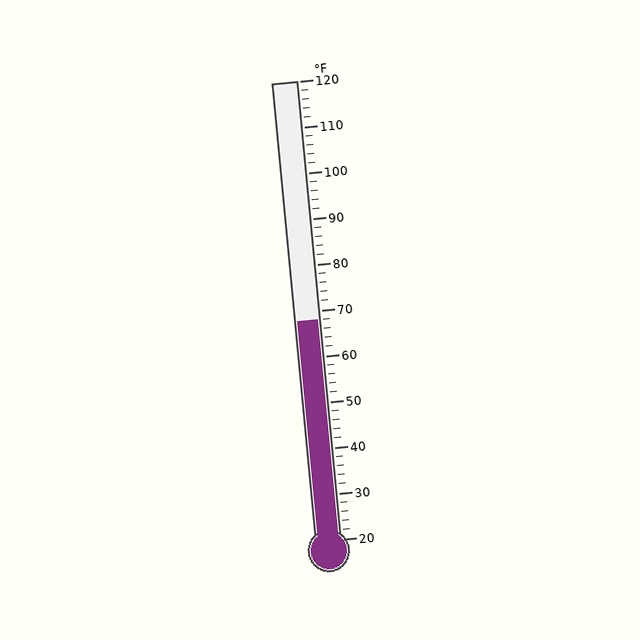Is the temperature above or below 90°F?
The temperature is below 90°F.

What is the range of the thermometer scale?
The thermometer scale ranges from 20°F to 120°F.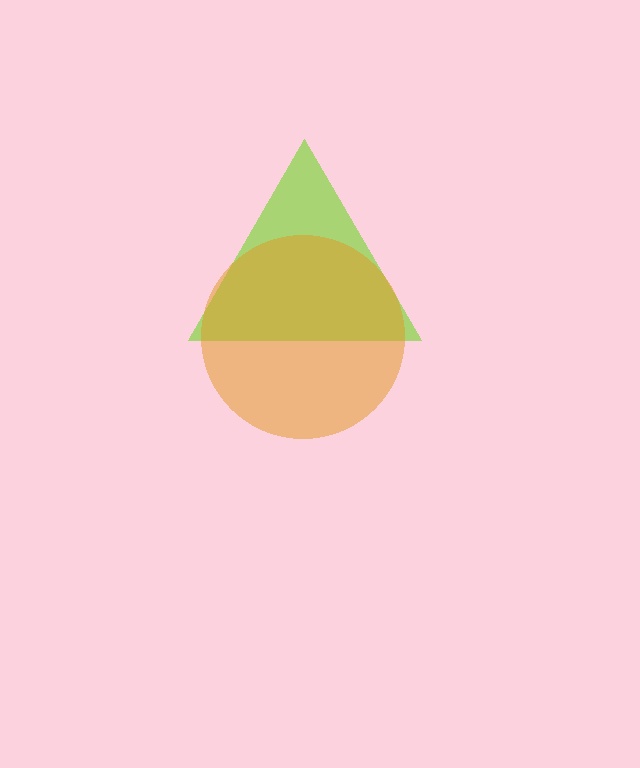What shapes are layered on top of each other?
The layered shapes are: a lime triangle, an orange circle.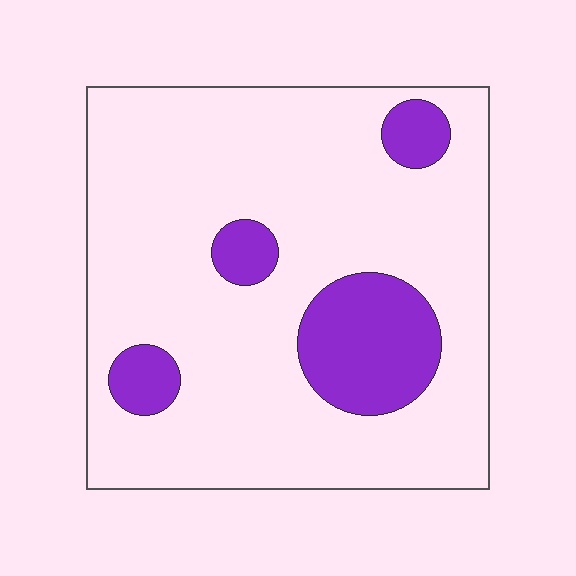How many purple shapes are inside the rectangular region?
4.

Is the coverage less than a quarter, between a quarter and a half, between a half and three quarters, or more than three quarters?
Less than a quarter.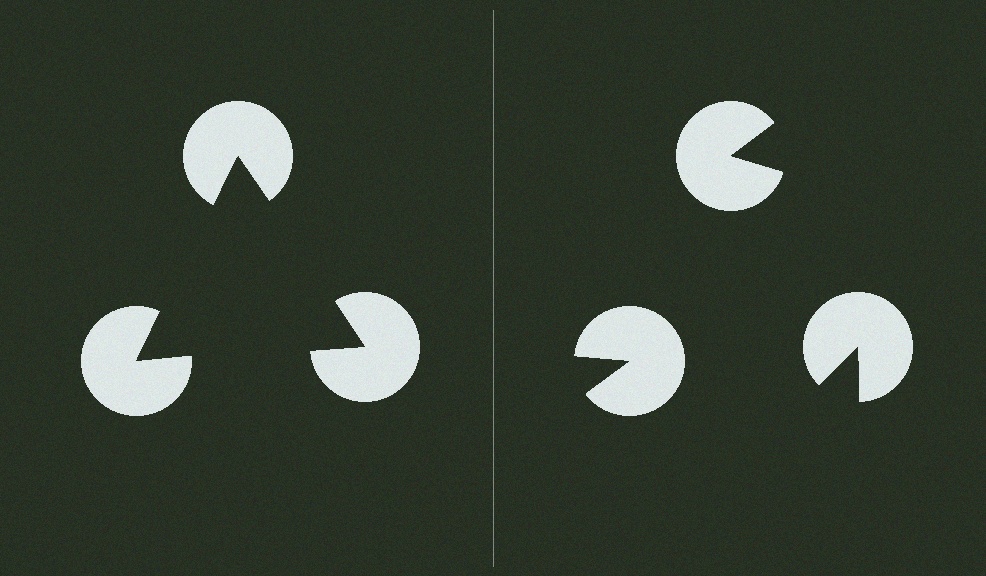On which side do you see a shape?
An illusory triangle appears on the left side. On the right side the wedge cuts are rotated, so no coherent shape forms.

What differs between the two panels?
The pac-man discs are positioned identically on both sides; only the wedge orientations differ. On the left they align to a triangle; on the right they are misaligned.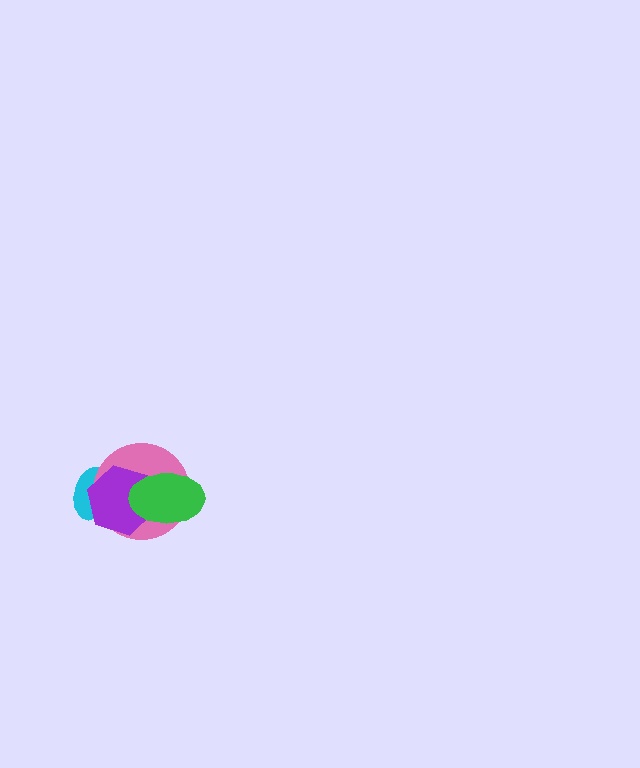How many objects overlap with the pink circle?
3 objects overlap with the pink circle.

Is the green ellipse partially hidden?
No, no other shape covers it.